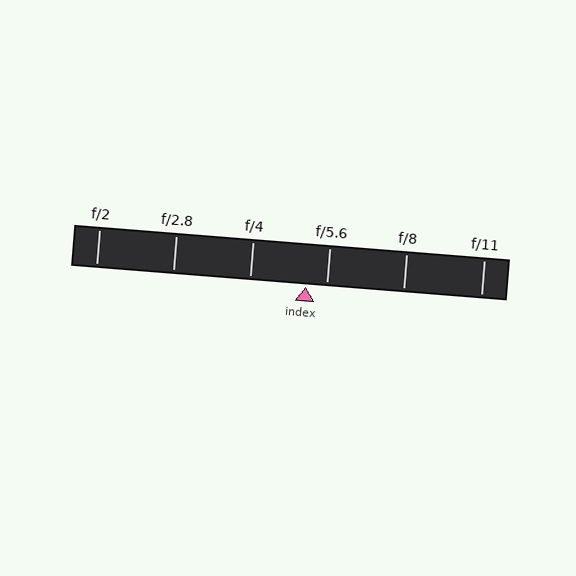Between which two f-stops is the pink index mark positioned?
The index mark is between f/4 and f/5.6.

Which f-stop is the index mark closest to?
The index mark is closest to f/5.6.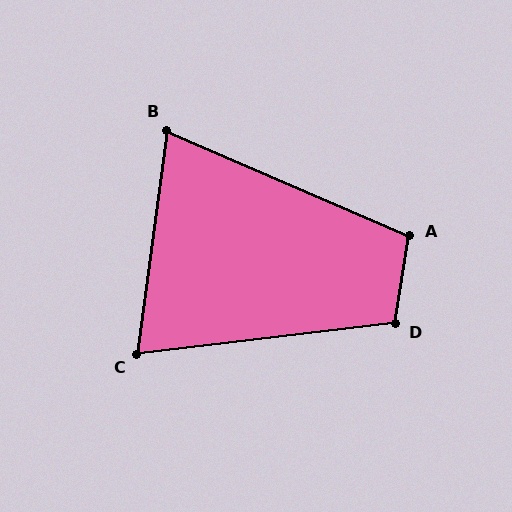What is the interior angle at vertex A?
Approximately 104 degrees (obtuse).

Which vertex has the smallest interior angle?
B, at approximately 74 degrees.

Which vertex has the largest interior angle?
D, at approximately 106 degrees.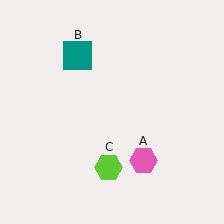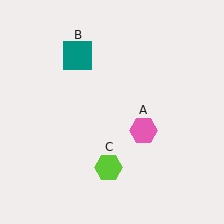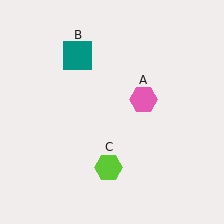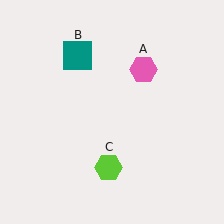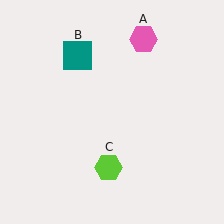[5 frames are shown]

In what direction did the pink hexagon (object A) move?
The pink hexagon (object A) moved up.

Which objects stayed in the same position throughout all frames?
Teal square (object B) and lime hexagon (object C) remained stationary.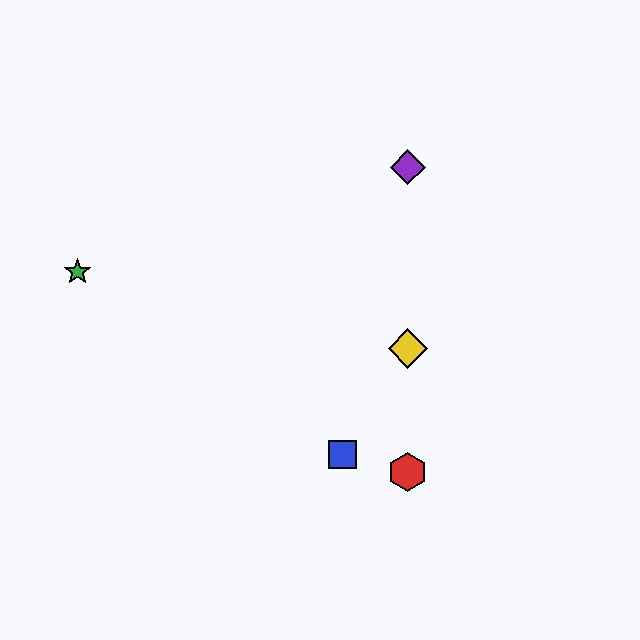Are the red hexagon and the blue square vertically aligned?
No, the red hexagon is at x≈408 and the blue square is at x≈342.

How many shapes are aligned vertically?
3 shapes (the red hexagon, the yellow diamond, the purple diamond) are aligned vertically.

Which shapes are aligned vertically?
The red hexagon, the yellow diamond, the purple diamond are aligned vertically.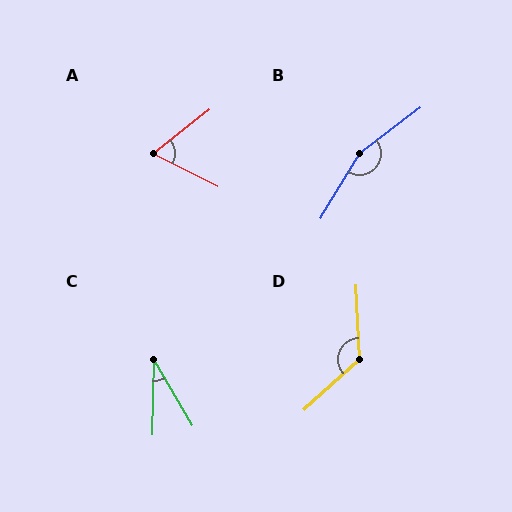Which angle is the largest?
B, at approximately 158 degrees.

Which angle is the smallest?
C, at approximately 32 degrees.